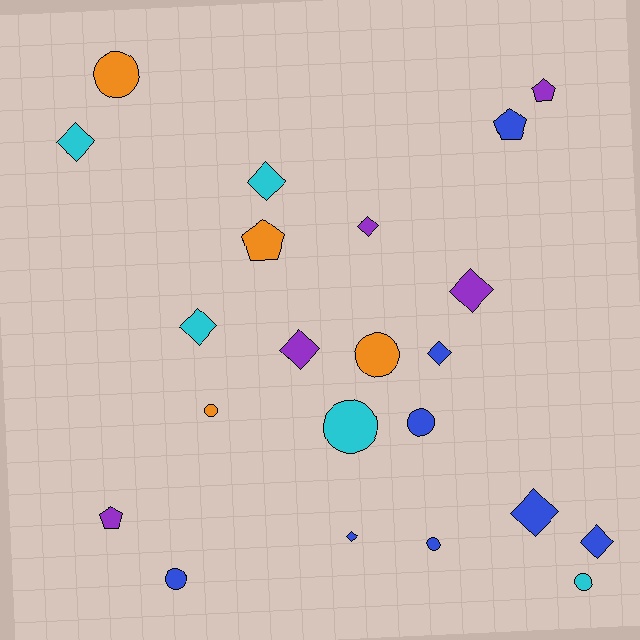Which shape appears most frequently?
Diamond, with 10 objects.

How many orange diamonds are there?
There are no orange diamonds.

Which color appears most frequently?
Blue, with 8 objects.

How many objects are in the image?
There are 22 objects.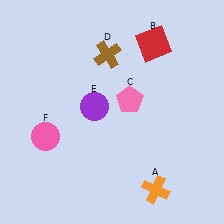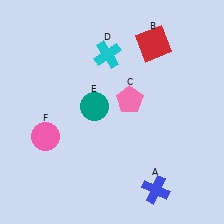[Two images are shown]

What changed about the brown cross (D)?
In Image 1, D is brown. In Image 2, it changed to cyan.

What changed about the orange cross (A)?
In Image 1, A is orange. In Image 2, it changed to blue.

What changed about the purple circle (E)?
In Image 1, E is purple. In Image 2, it changed to teal.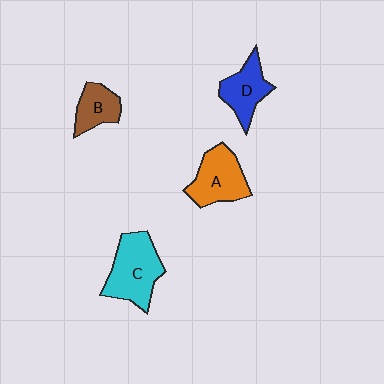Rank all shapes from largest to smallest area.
From largest to smallest: C (cyan), A (orange), D (blue), B (brown).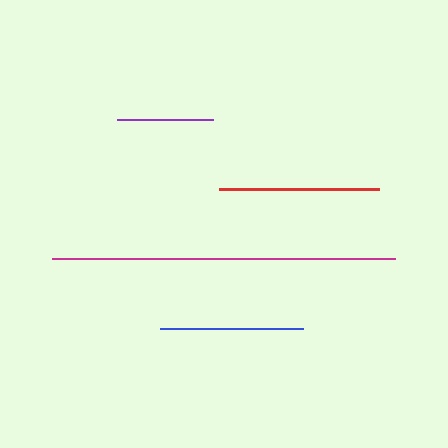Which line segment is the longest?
The magenta line is the longest at approximately 343 pixels.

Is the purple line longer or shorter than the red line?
The red line is longer than the purple line.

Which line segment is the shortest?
The purple line is the shortest at approximately 97 pixels.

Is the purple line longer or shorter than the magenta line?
The magenta line is longer than the purple line.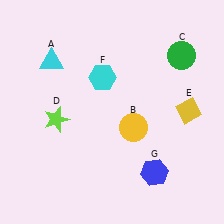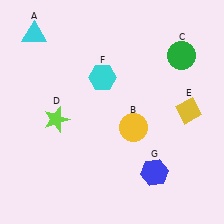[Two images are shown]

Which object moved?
The cyan triangle (A) moved up.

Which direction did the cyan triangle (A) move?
The cyan triangle (A) moved up.